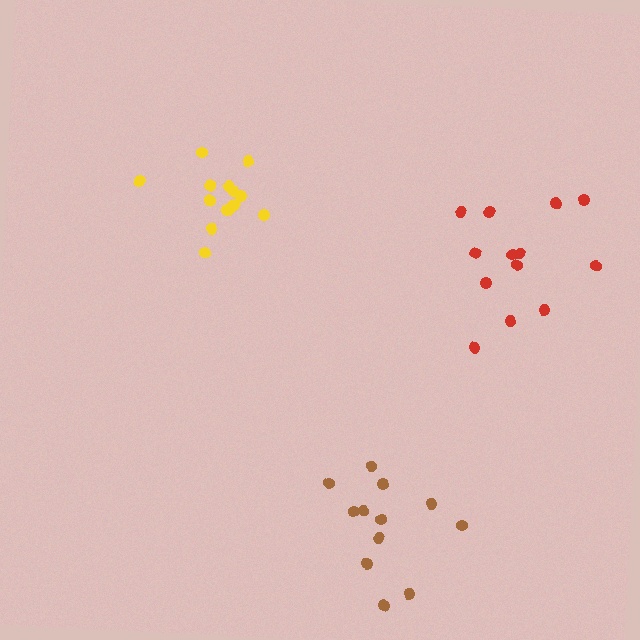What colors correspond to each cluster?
The clusters are colored: red, brown, yellow.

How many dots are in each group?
Group 1: 13 dots, Group 2: 12 dots, Group 3: 14 dots (39 total).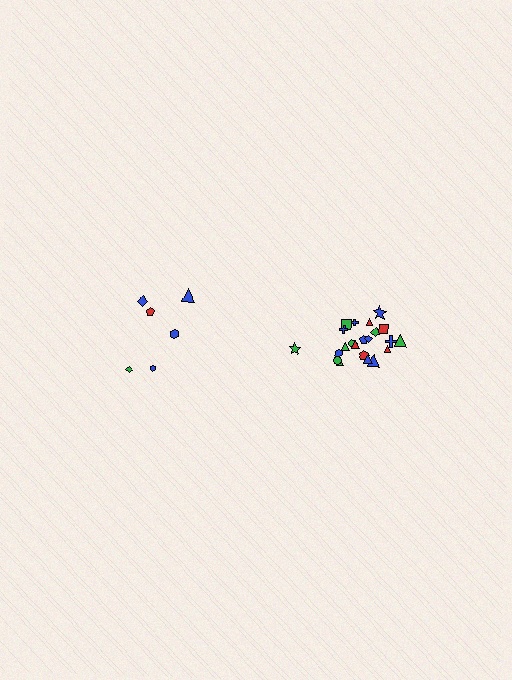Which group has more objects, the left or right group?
The right group.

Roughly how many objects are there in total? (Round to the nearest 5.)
Roughly 30 objects in total.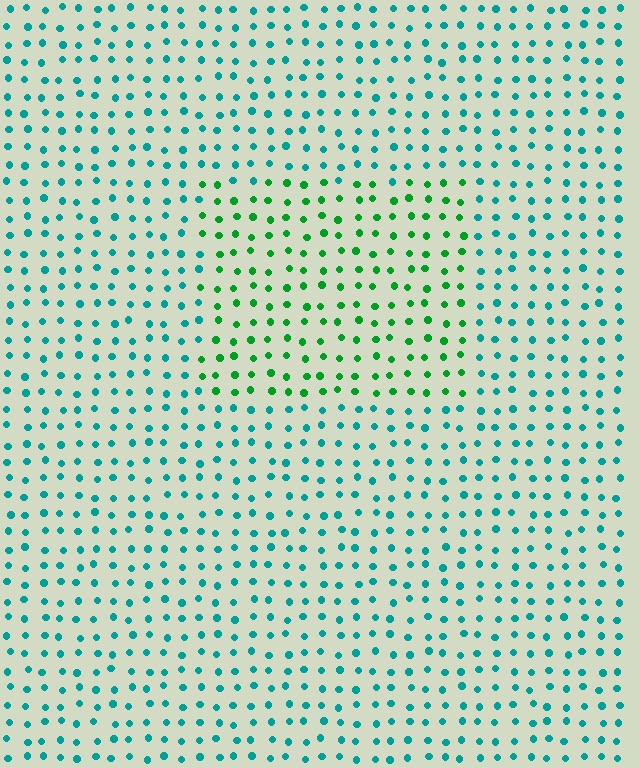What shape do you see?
I see a rectangle.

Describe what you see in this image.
The image is filled with small teal elements in a uniform arrangement. A rectangle-shaped region is visible where the elements are tinted to a slightly different hue, forming a subtle color boundary.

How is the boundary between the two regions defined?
The boundary is defined purely by a slight shift in hue (about 44 degrees). Spacing, size, and orientation are identical on both sides.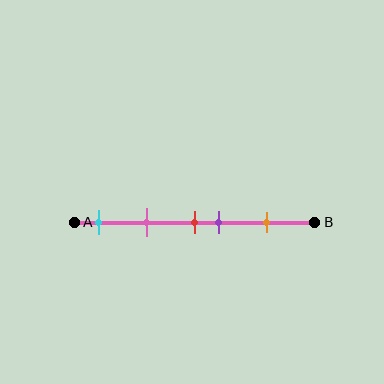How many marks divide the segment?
There are 5 marks dividing the segment.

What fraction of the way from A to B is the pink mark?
The pink mark is approximately 30% (0.3) of the way from A to B.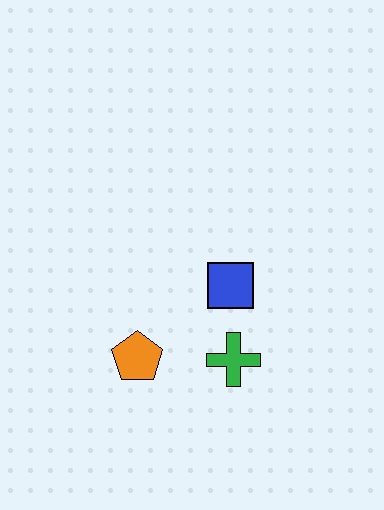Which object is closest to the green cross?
The blue square is closest to the green cross.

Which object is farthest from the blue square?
The orange pentagon is farthest from the blue square.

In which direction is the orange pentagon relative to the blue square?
The orange pentagon is to the left of the blue square.